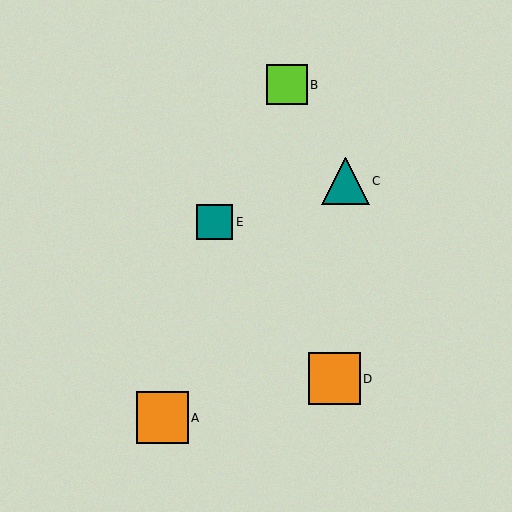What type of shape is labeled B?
Shape B is a lime square.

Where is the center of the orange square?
The center of the orange square is at (334, 379).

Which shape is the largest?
The orange square (labeled D) is the largest.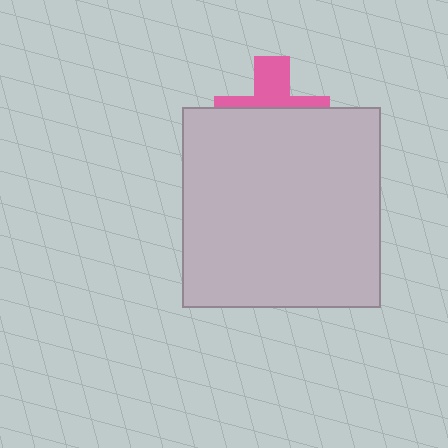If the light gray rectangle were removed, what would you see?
You would see the complete pink cross.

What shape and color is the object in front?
The object in front is a light gray rectangle.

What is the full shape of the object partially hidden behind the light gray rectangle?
The partially hidden object is a pink cross.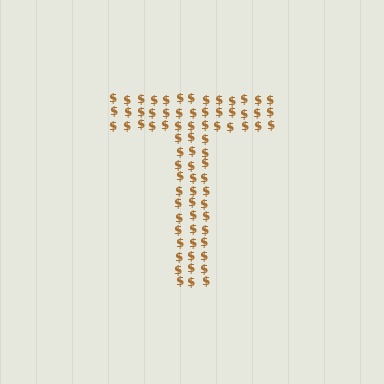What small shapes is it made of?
It is made of small dollar signs.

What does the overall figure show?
The overall figure shows the letter T.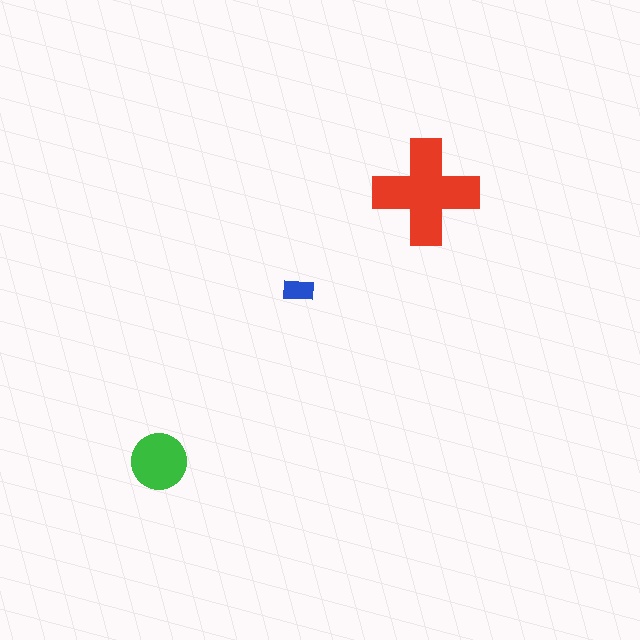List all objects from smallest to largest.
The blue rectangle, the green circle, the red cross.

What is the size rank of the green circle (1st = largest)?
2nd.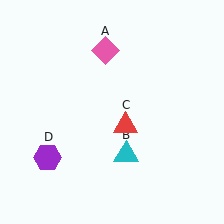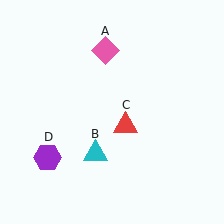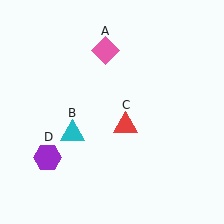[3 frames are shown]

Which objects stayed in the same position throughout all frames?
Pink diamond (object A) and red triangle (object C) and purple hexagon (object D) remained stationary.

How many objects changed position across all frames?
1 object changed position: cyan triangle (object B).